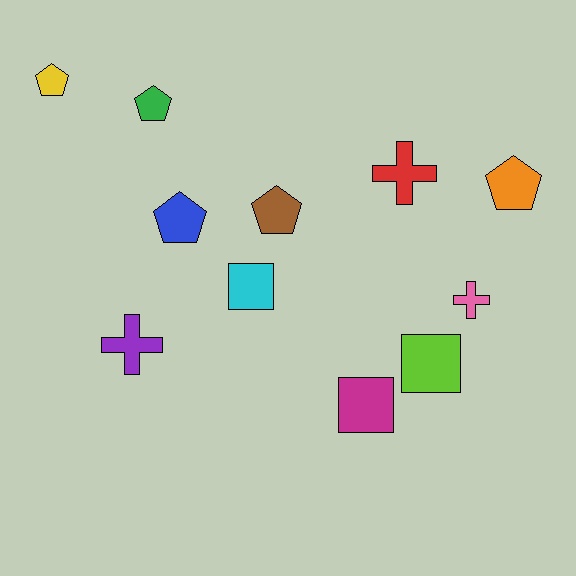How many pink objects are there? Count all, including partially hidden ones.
There is 1 pink object.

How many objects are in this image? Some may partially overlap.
There are 11 objects.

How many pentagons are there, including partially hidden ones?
There are 5 pentagons.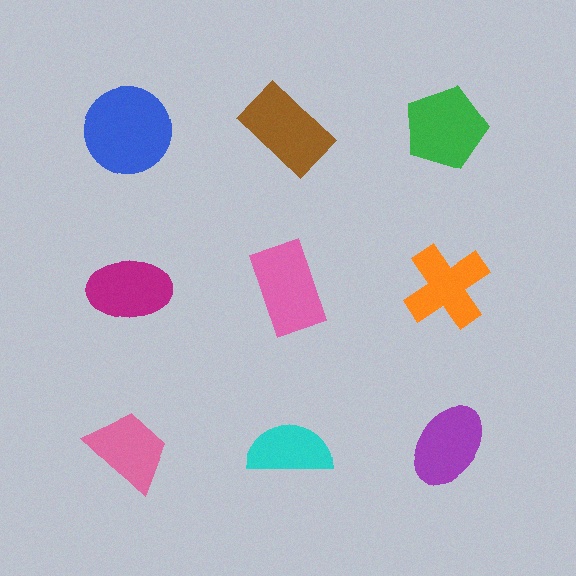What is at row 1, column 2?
A brown rectangle.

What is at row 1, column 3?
A green pentagon.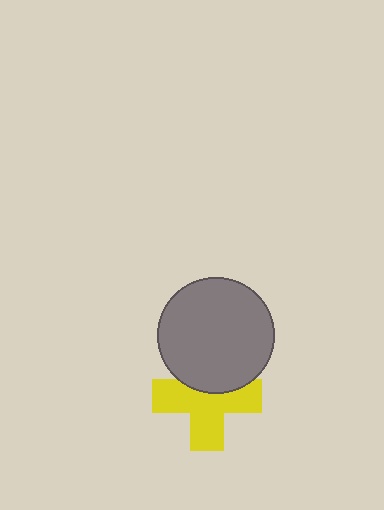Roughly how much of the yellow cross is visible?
Most of it is visible (roughly 67%).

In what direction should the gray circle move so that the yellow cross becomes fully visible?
The gray circle should move up. That is the shortest direction to clear the overlap and leave the yellow cross fully visible.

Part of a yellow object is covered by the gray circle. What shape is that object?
It is a cross.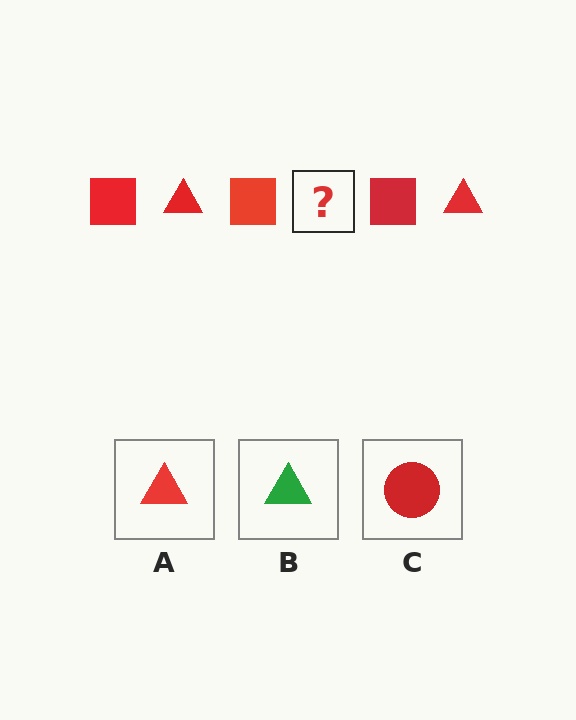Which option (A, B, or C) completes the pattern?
A.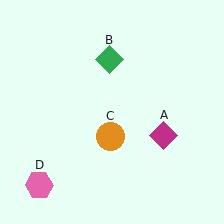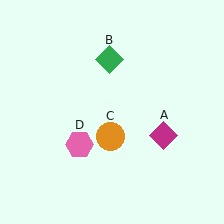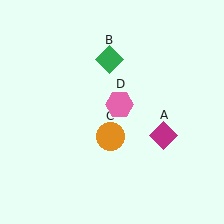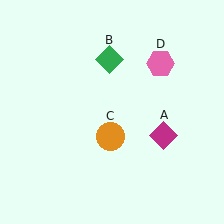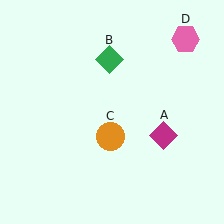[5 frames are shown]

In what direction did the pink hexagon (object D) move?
The pink hexagon (object D) moved up and to the right.